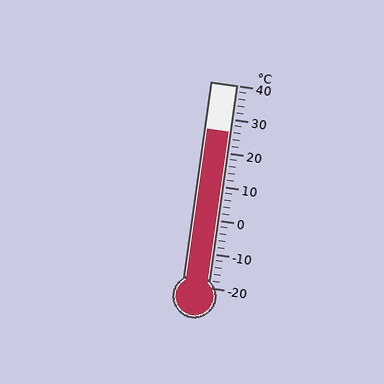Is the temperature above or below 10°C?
The temperature is above 10°C.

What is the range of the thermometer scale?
The thermometer scale ranges from -20°C to 40°C.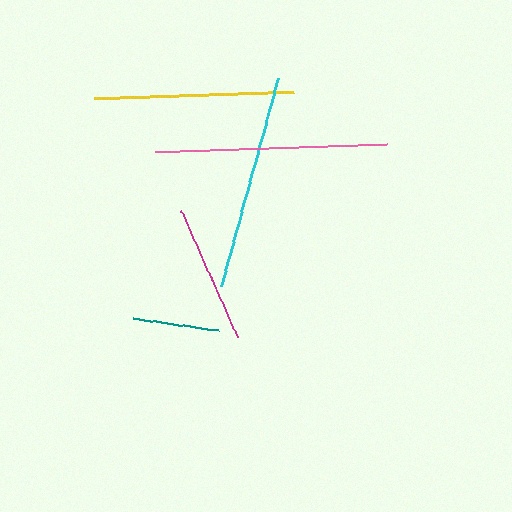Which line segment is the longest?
The pink line is the longest at approximately 232 pixels.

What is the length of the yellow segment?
The yellow segment is approximately 201 pixels long.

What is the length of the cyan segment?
The cyan segment is approximately 215 pixels long.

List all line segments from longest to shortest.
From longest to shortest: pink, cyan, yellow, magenta, teal.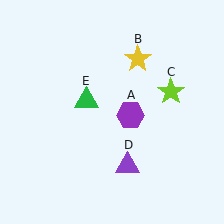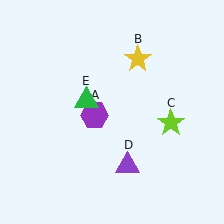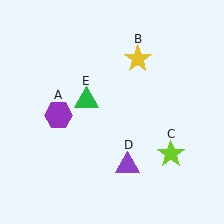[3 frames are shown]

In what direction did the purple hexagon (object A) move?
The purple hexagon (object A) moved left.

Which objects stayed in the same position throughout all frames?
Yellow star (object B) and purple triangle (object D) and green triangle (object E) remained stationary.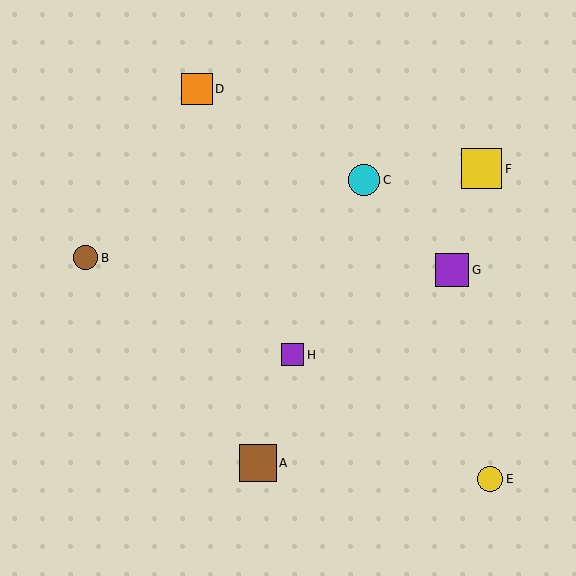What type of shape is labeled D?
Shape D is an orange square.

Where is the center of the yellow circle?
The center of the yellow circle is at (490, 479).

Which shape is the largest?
The yellow square (labeled F) is the largest.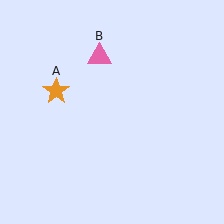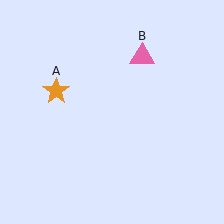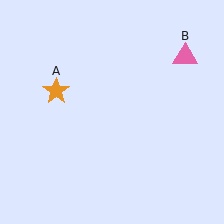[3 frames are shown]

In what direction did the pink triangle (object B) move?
The pink triangle (object B) moved right.